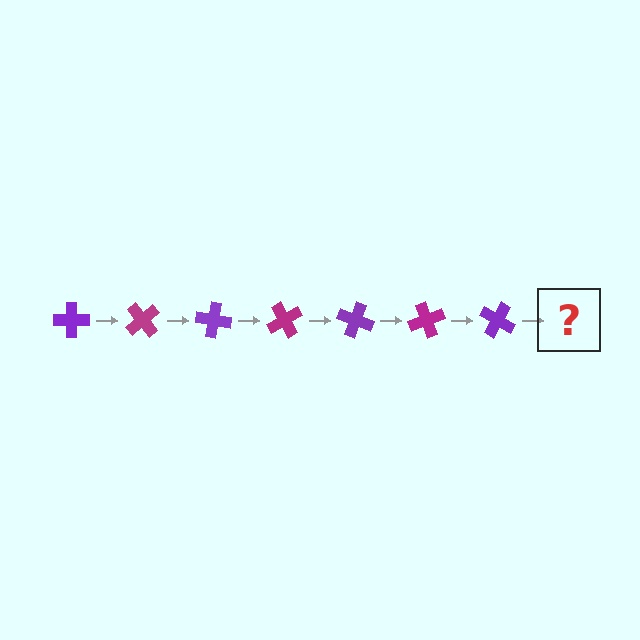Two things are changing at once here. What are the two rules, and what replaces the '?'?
The two rules are that it rotates 50 degrees each step and the color cycles through purple and magenta. The '?' should be a magenta cross, rotated 350 degrees from the start.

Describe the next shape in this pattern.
It should be a magenta cross, rotated 350 degrees from the start.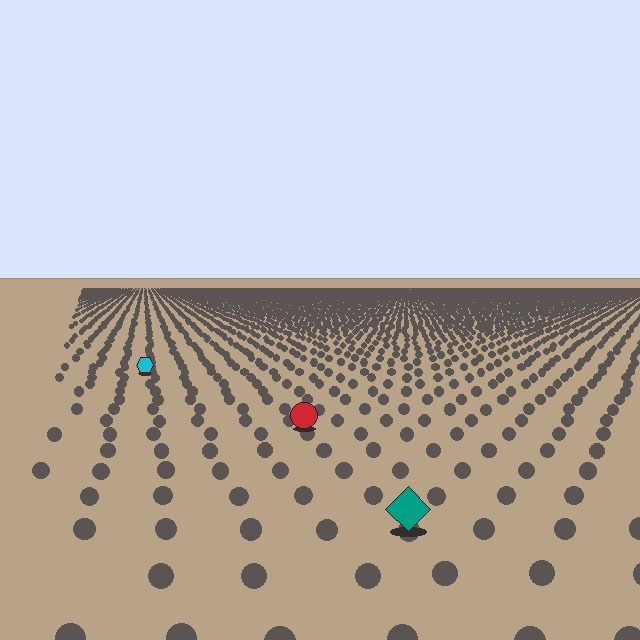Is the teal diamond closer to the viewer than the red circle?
Yes. The teal diamond is closer — you can tell from the texture gradient: the ground texture is coarser near it.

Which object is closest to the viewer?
The teal diamond is closest. The texture marks near it are larger and more spread out.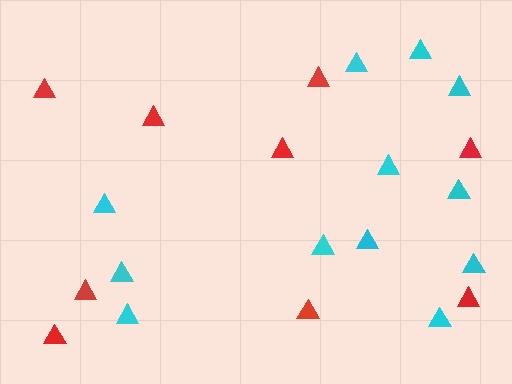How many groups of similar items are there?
There are 2 groups: one group of red triangles (9) and one group of cyan triangles (12).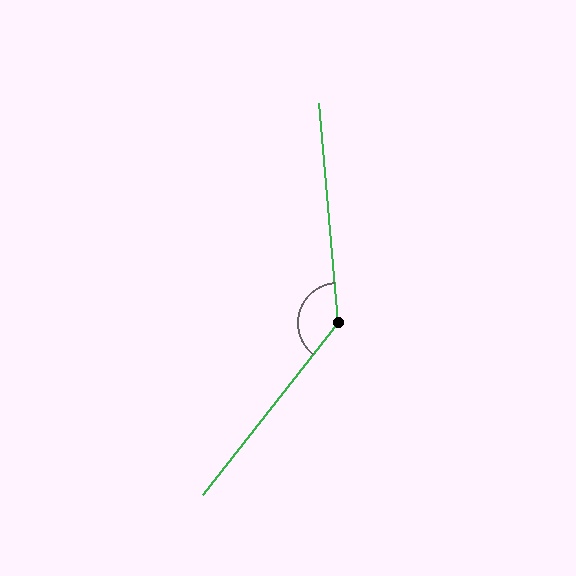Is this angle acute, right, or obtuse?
It is obtuse.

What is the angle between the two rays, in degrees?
Approximately 137 degrees.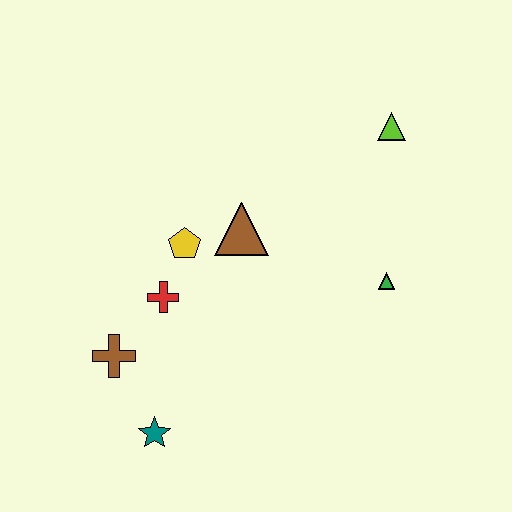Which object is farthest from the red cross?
The lime triangle is farthest from the red cross.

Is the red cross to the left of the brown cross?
No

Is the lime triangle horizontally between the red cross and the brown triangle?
No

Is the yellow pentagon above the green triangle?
Yes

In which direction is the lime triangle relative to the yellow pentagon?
The lime triangle is to the right of the yellow pentagon.